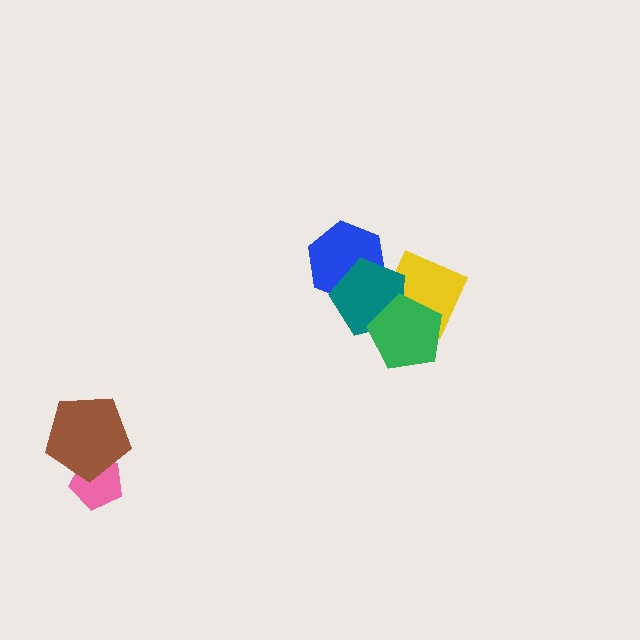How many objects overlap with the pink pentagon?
1 object overlaps with the pink pentagon.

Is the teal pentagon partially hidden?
Yes, it is partially covered by another shape.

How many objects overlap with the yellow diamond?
2 objects overlap with the yellow diamond.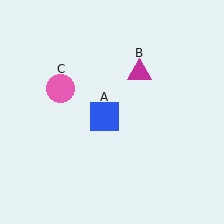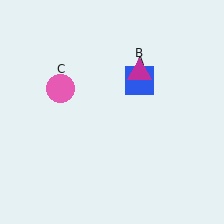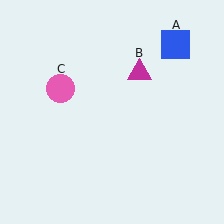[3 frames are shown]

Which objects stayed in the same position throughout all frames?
Magenta triangle (object B) and pink circle (object C) remained stationary.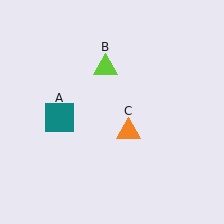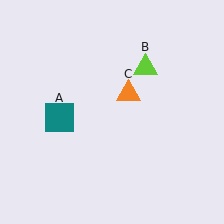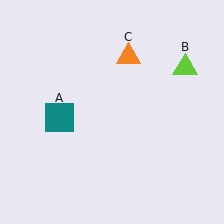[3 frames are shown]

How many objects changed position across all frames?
2 objects changed position: lime triangle (object B), orange triangle (object C).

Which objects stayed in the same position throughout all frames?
Teal square (object A) remained stationary.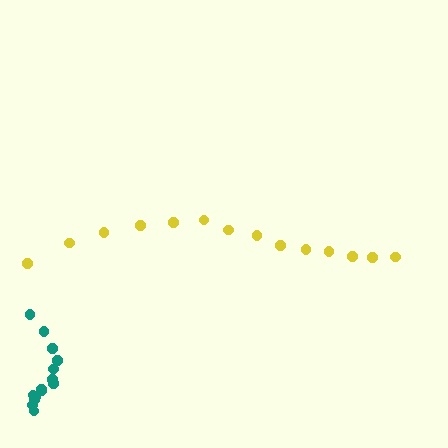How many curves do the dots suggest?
There are 2 distinct paths.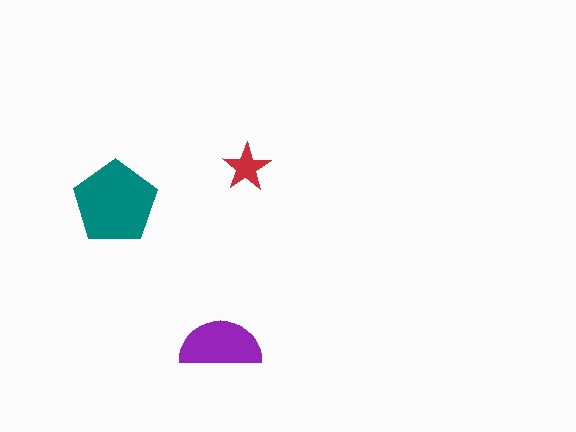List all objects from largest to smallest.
The teal pentagon, the purple semicircle, the red star.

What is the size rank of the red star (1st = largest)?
3rd.